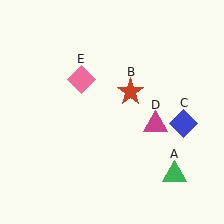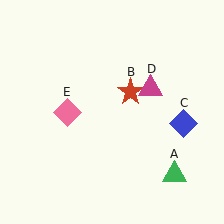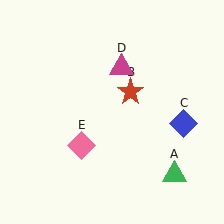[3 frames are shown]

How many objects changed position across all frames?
2 objects changed position: magenta triangle (object D), pink diamond (object E).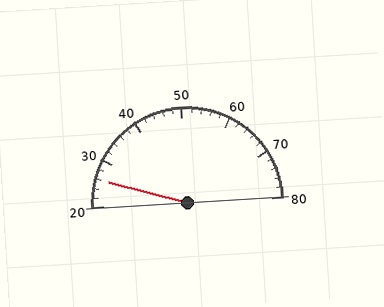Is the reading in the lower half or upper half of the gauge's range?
The reading is in the lower half of the range (20 to 80).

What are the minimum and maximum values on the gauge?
The gauge ranges from 20 to 80.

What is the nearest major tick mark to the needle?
The nearest major tick mark is 30.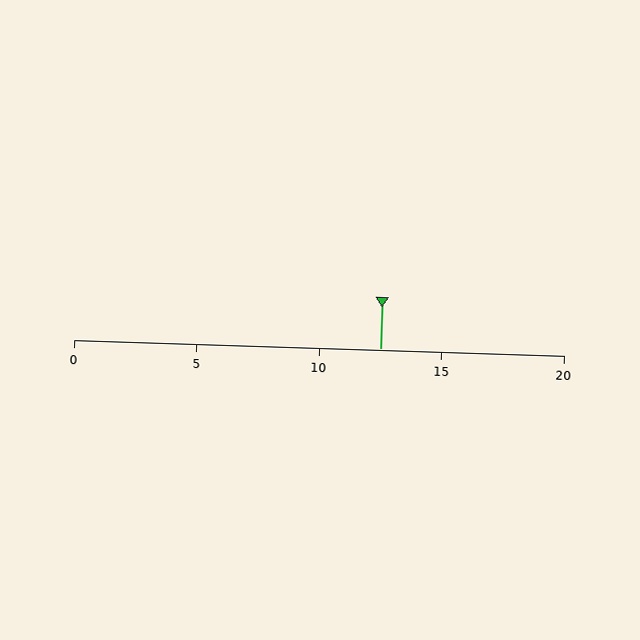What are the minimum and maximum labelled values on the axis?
The axis runs from 0 to 20.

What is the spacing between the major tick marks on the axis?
The major ticks are spaced 5 apart.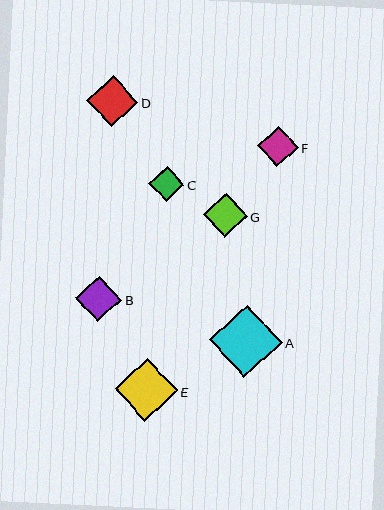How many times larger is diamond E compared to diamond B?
Diamond E is approximately 1.4 times the size of diamond B.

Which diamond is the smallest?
Diamond C is the smallest with a size of approximately 35 pixels.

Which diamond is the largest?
Diamond A is the largest with a size of approximately 72 pixels.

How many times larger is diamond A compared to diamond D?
Diamond A is approximately 1.4 times the size of diamond D.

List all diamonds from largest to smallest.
From largest to smallest: A, E, D, B, G, F, C.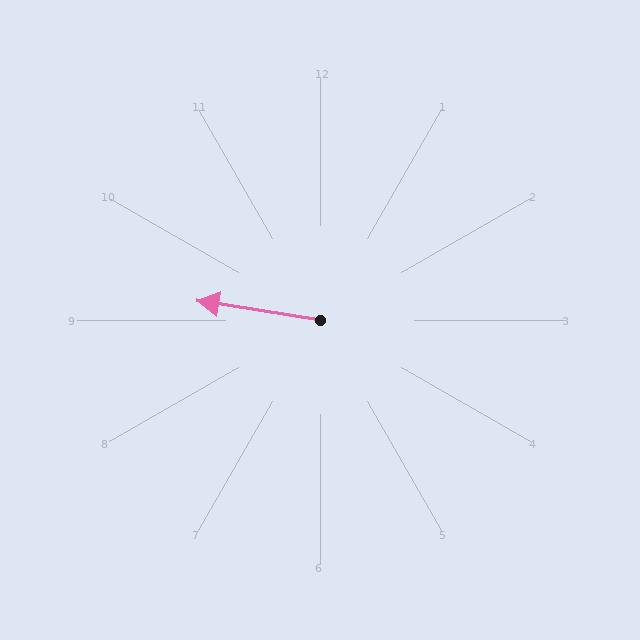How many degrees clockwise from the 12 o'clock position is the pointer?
Approximately 279 degrees.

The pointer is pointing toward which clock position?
Roughly 9 o'clock.